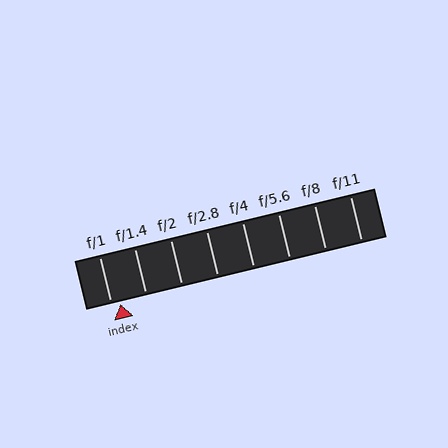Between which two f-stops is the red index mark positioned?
The index mark is between f/1 and f/1.4.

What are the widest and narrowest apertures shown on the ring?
The widest aperture shown is f/1 and the narrowest is f/11.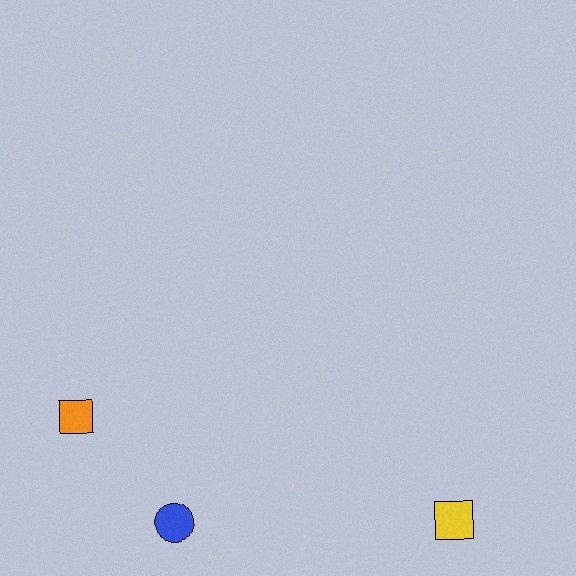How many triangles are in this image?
There are no triangles.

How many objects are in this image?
There are 3 objects.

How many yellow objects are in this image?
There is 1 yellow object.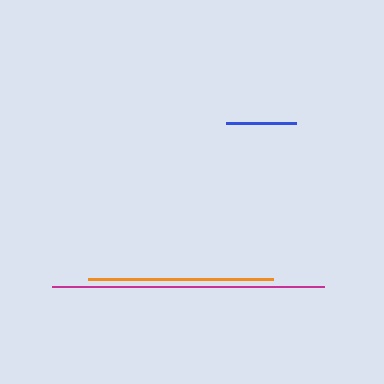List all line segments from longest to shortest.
From longest to shortest: magenta, orange, blue.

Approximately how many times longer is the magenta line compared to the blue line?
The magenta line is approximately 3.9 times the length of the blue line.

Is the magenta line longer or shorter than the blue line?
The magenta line is longer than the blue line.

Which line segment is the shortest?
The blue line is the shortest at approximately 69 pixels.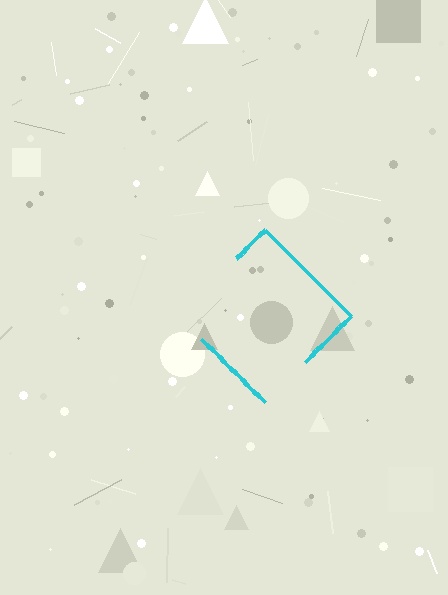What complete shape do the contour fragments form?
The contour fragments form a diamond.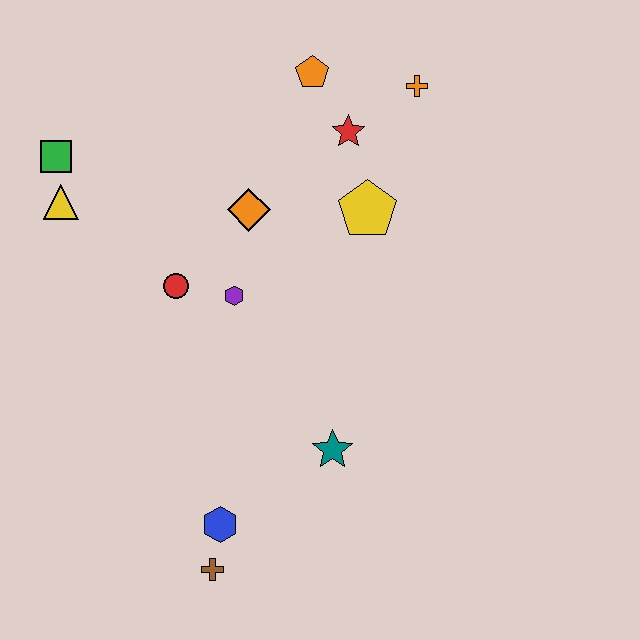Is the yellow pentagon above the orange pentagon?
No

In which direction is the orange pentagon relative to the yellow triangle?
The orange pentagon is to the right of the yellow triangle.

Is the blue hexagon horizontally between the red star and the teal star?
No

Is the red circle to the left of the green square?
No